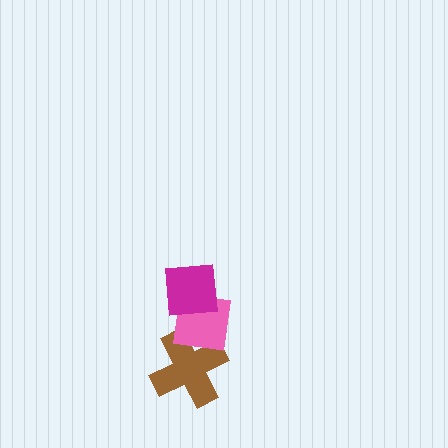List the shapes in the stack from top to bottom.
From top to bottom: the magenta square, the pink square, the brown cross.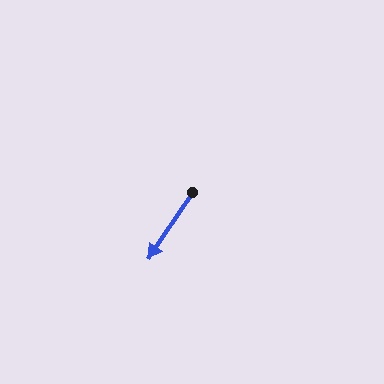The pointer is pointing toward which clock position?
Roughly 7 o'clock.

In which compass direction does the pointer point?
Southwest.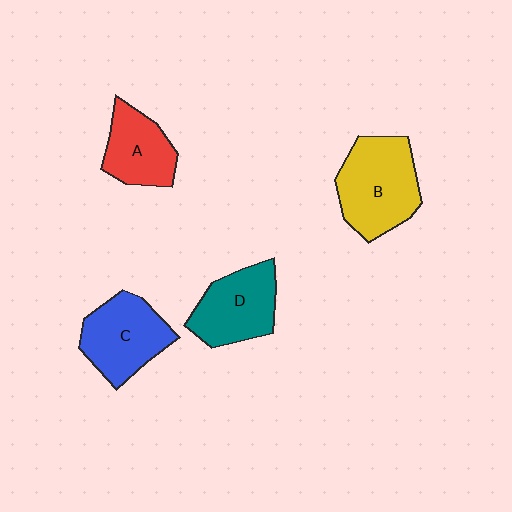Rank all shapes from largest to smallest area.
From largest to smallest: B (yellow), C (blue), D (teal), A (red).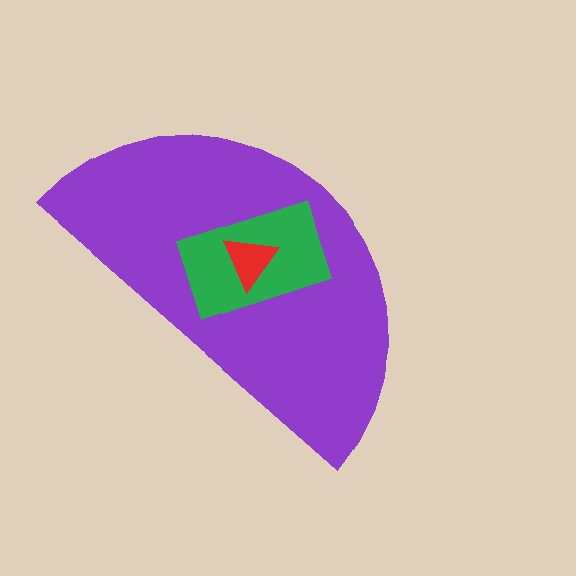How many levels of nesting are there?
3.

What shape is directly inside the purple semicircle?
The green rectangle.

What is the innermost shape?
The red triangle.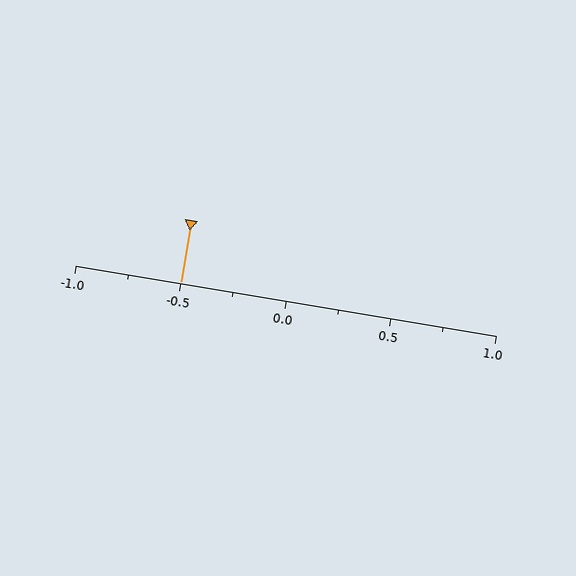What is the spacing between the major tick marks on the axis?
The major ticks are spaced 0.5 apart.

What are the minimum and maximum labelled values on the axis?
The axis runs from -1.0 to 1.0.